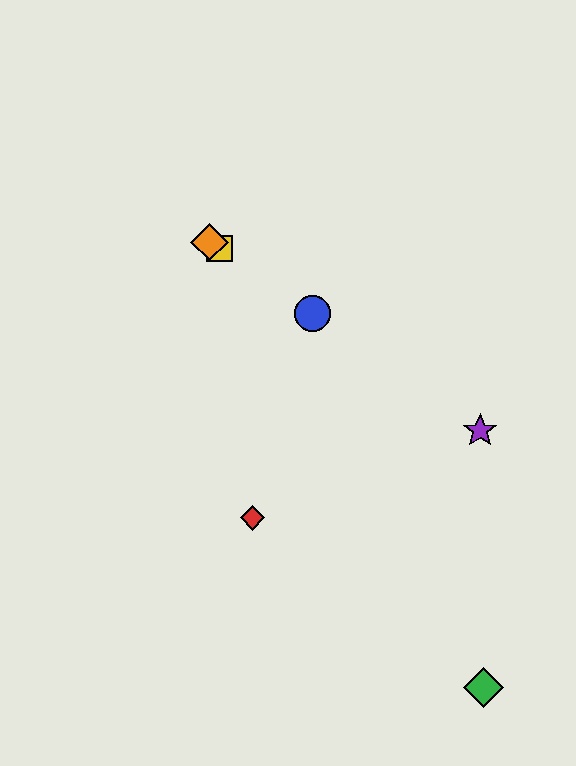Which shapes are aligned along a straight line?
The blue circle, the yellow square, the purple star, the orange diamond are aligned along a straight line.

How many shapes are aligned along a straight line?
4 shapes (the blue circle, the yellow square, the purple star, the orange diamond) are aligned along a straight line.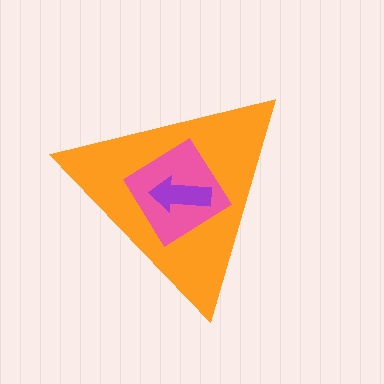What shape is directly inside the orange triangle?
The pink diamond.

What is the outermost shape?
The orange triangle.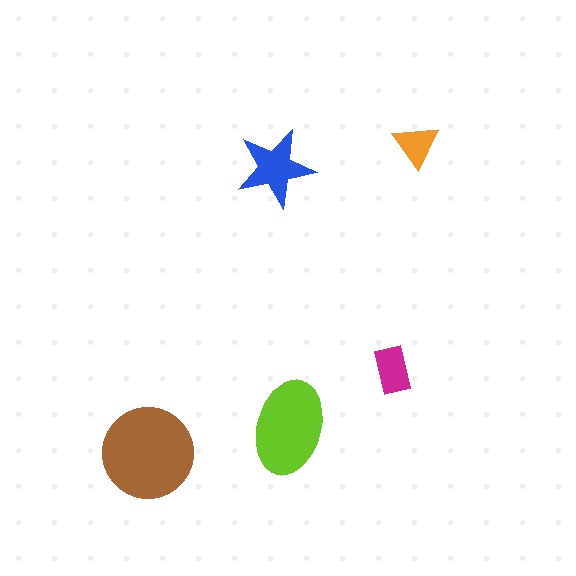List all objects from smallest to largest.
The orange triangle, the magenta rectangle, the blue star, the lime ellipse, the brown circle.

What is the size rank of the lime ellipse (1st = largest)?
2nd.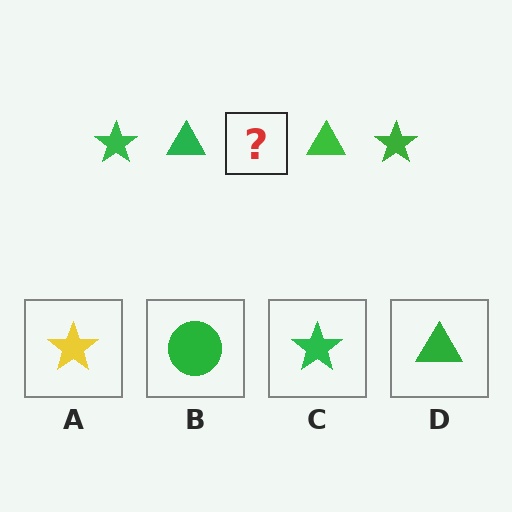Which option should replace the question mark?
Option C.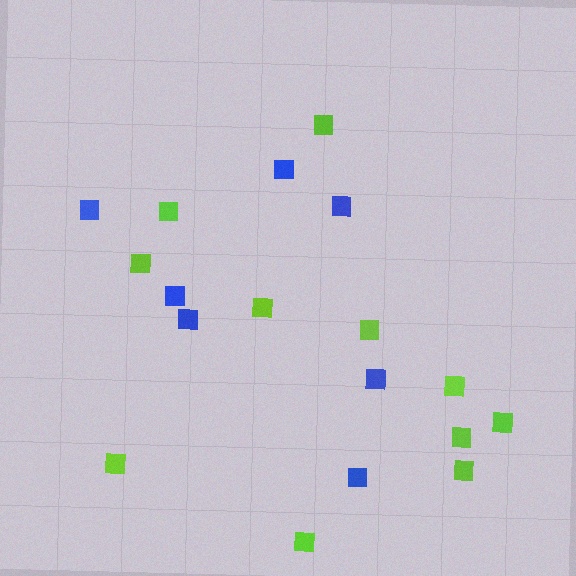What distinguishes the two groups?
There are 2 groups: one group of blue squares (7) and one group of lime squares (11).